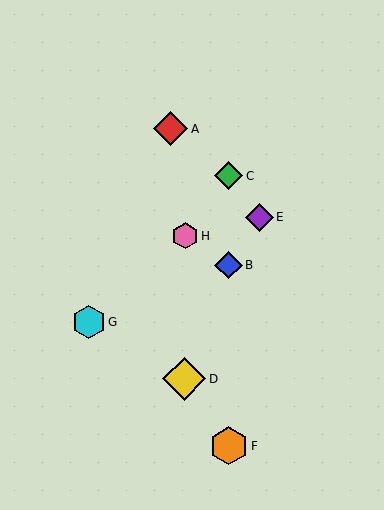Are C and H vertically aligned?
No, C is at x≈229 and H is at x≈185.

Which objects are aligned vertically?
Objects B, C, F are aligned vertically.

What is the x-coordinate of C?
Object C is at x≈229.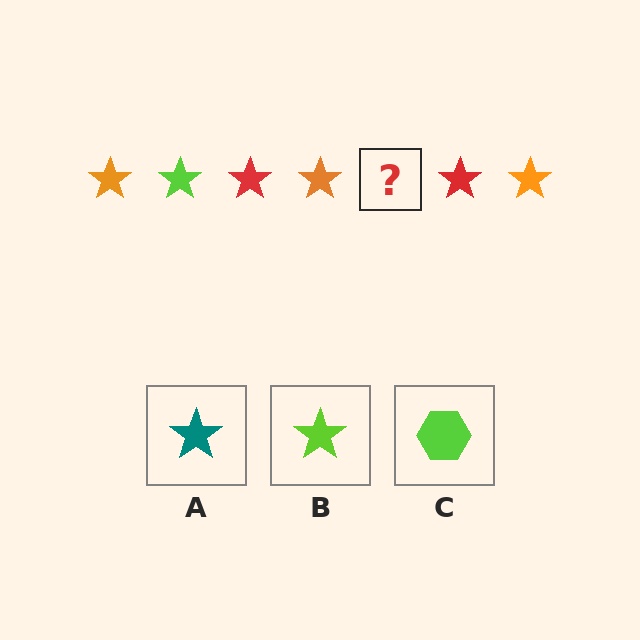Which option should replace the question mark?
Option B.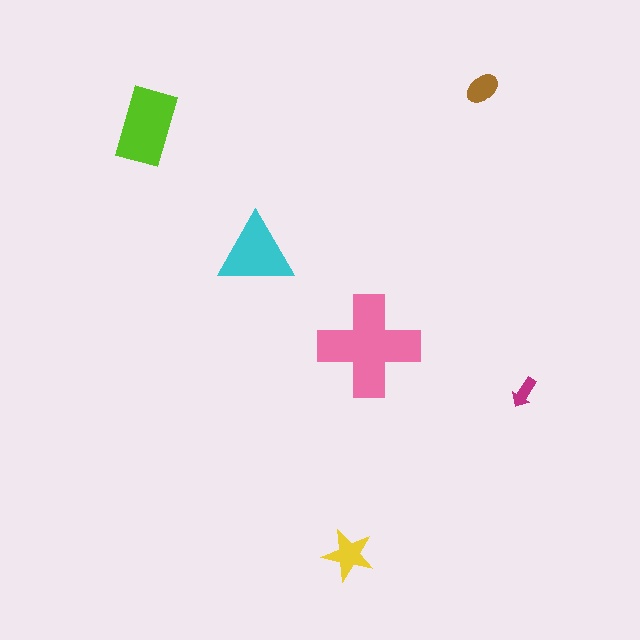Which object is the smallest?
The magenta arrow.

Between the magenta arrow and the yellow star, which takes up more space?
The yellow star.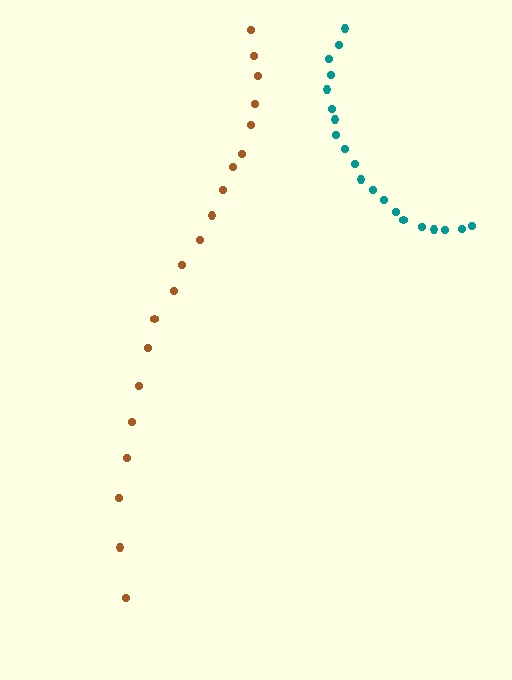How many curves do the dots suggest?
There are 2 distinct paths.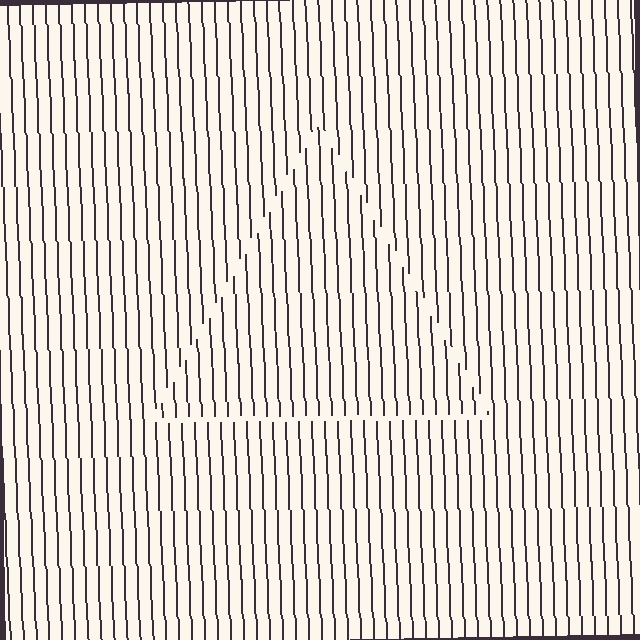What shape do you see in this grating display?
An illusory triangle. The interior of the shape contains the same grating, shifted by half a period — the contour is defined by the phase discontinuity where line-ends from the inner and outer gratings abut.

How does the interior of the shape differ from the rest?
The interior of the shape contains the same grating, shifted by half a period — the contour is defined by the phase discontinuity where line-ends from the inner and outer gratings abut.